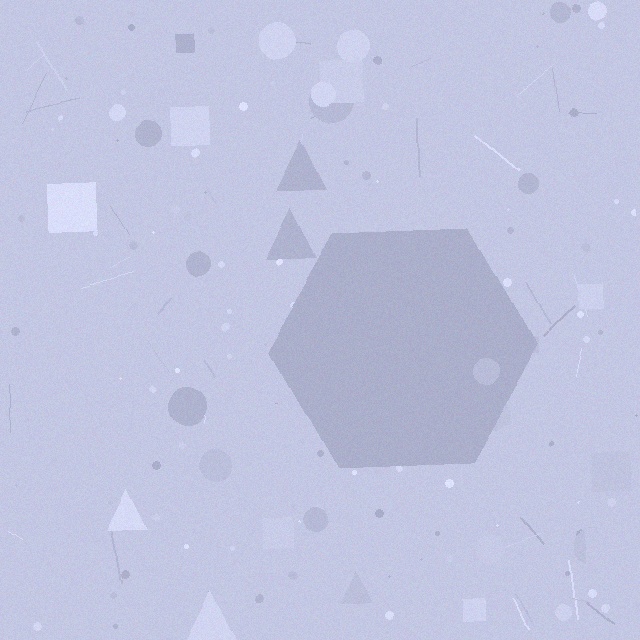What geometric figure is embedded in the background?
A hexagon is embedded in the background.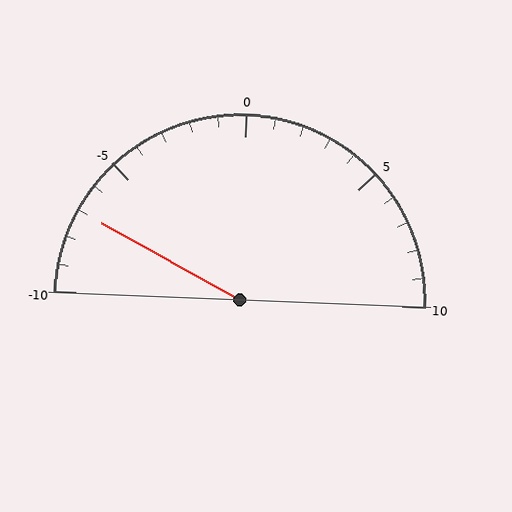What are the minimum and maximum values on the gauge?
The gauge ranges from -10 to 10.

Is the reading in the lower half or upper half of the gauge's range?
The reading is in the lower half of the range (-10 to 10).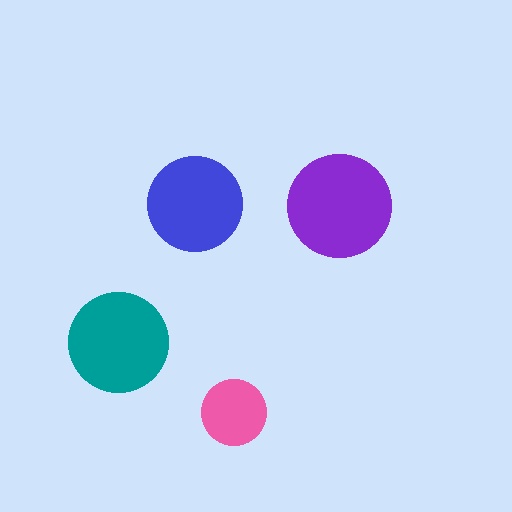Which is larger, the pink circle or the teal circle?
The teal one.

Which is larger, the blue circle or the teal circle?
The teal one.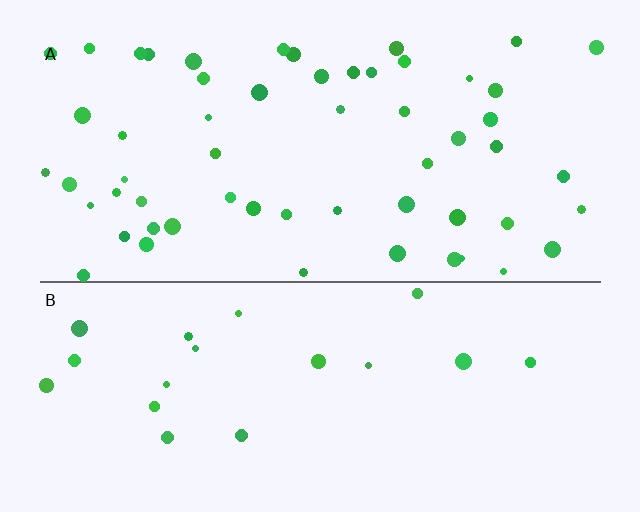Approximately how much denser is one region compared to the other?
Approximately 2.8× — region A over region B.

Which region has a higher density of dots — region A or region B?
A (the top).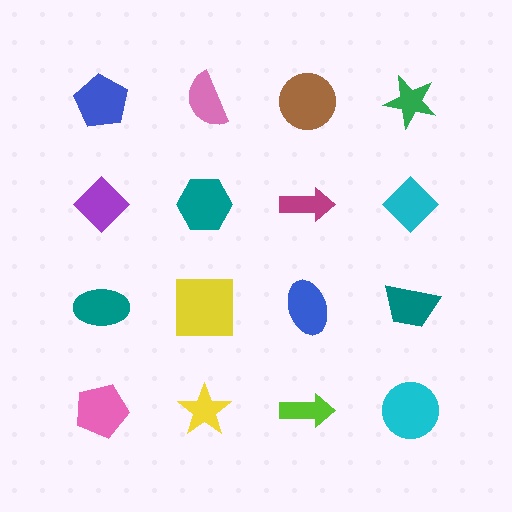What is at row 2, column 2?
A teal hexagon.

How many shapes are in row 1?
4 shapes.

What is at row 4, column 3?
A lime arrow.